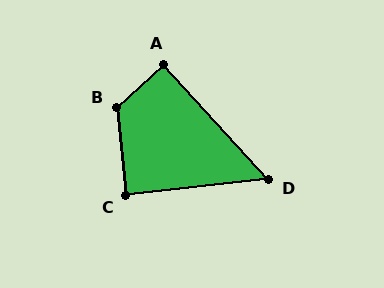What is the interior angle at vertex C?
Approximately 90 degrees (approximately right).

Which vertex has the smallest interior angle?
D, at approximately 54 degrees.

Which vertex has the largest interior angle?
B, at approximately 126 degrees.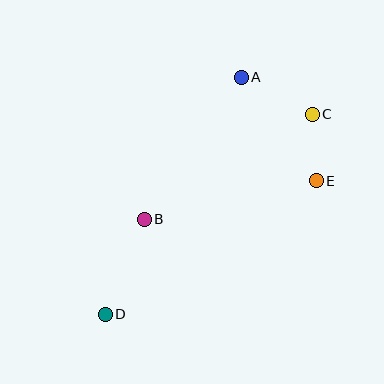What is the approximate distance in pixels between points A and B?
The distance between A and B is approximately 172 pixels.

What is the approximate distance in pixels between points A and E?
The distance between A and E is approximately 128 pixels.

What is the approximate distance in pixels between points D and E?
The distance between D and E is approximately 249 pixels.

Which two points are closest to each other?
Points C and E are closest to each other.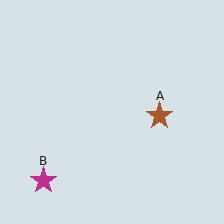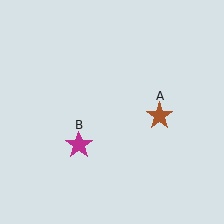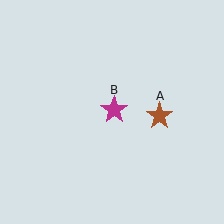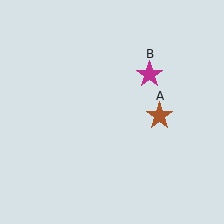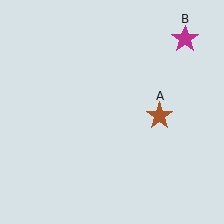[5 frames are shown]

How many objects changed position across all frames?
1 object changed position: magenta star (object B).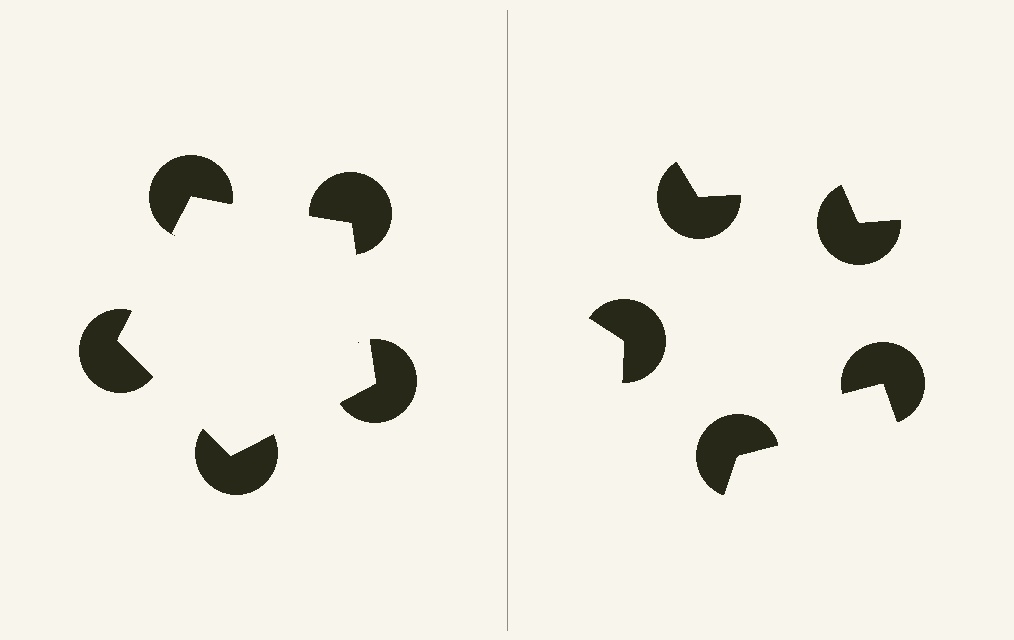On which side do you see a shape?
An illusory pentagon appears on the left side. On the right side the wedge cuts are rotated, so no coherent shape forms.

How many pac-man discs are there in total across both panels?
10 — 5 on each side.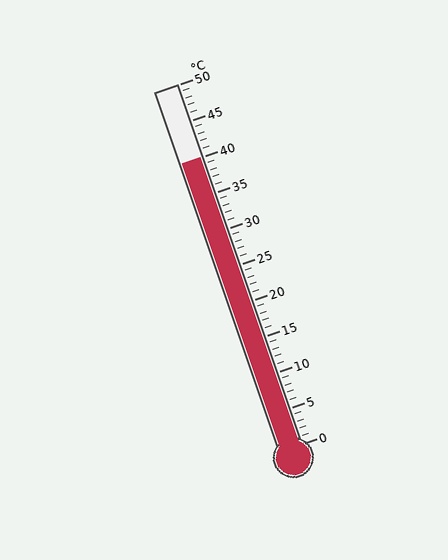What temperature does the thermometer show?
The thermometer shows approximately 40°C.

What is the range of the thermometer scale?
The thermometer scale ranges from 0°C to 50°C.